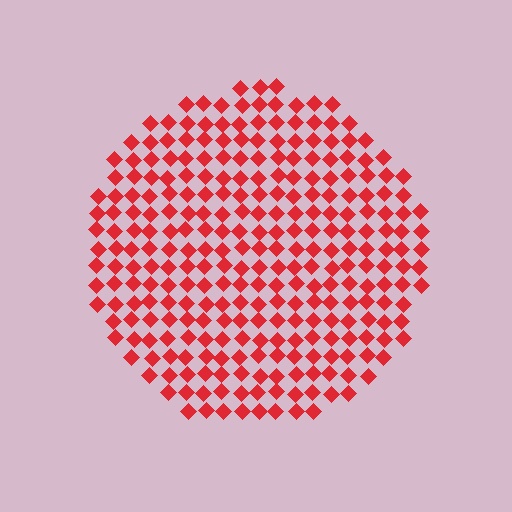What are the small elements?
The small elements are diamonds.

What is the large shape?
The large shape is a circle.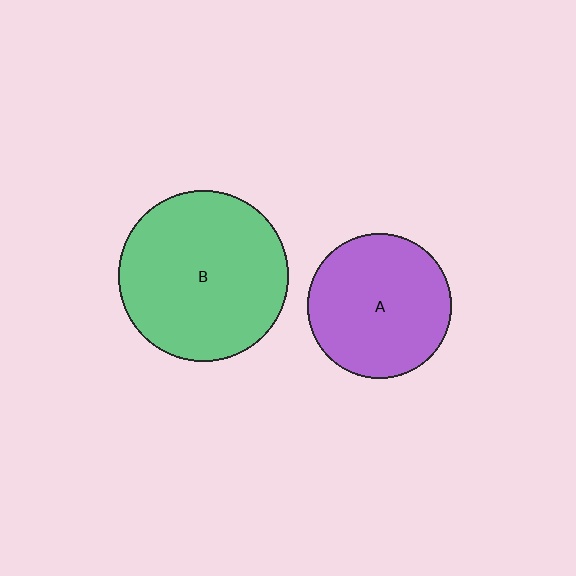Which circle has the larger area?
Circle B (green).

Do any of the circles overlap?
No, none of the circles overlap.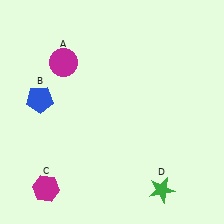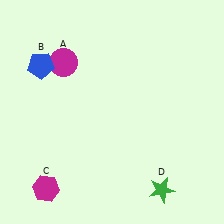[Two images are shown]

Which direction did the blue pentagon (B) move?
The blue pentagon (B) moved up.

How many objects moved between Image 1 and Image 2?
1 object moved between the two images.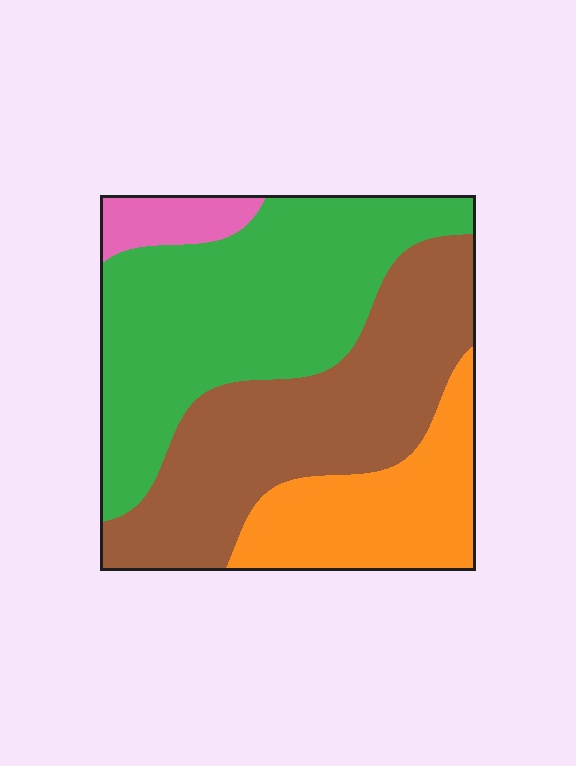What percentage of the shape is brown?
Brown takes up between a third and a half of the shape.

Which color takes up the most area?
Green, at roughly 40%.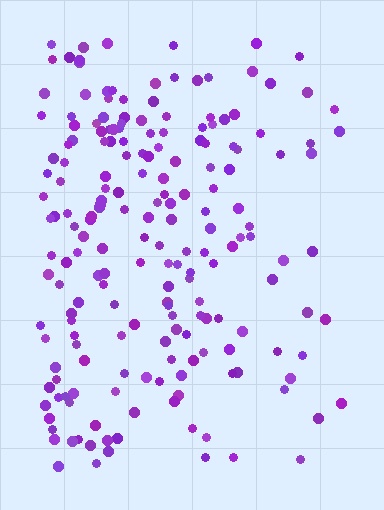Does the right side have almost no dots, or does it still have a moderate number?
Still a moderate number, just noticeably fewer than the left.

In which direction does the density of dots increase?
From right to left, with the left side densest.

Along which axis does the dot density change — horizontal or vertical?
Horizontal.